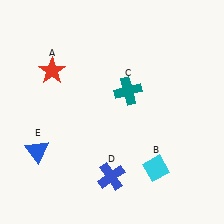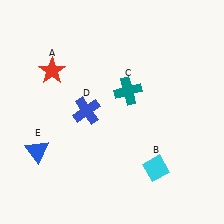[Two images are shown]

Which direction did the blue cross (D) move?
The blue cross (D) moved up.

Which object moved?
The blue cross (D) moved up.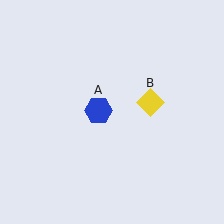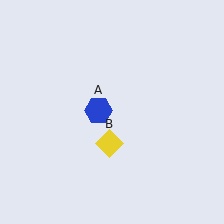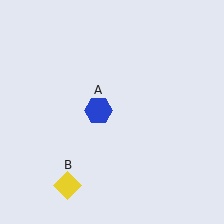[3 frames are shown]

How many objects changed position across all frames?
1 object changed position: yellow diamond (object B).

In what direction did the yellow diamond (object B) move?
The yellow diamond (object B) moved down and to the left.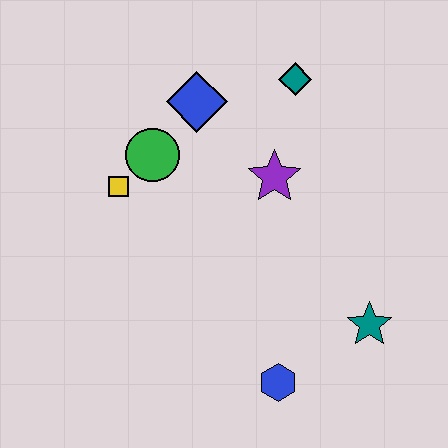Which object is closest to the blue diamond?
The green circle is closest to the blue diamond.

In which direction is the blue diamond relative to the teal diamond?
The blue diamond is to the left of the teal diamond.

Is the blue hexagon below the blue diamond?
Yes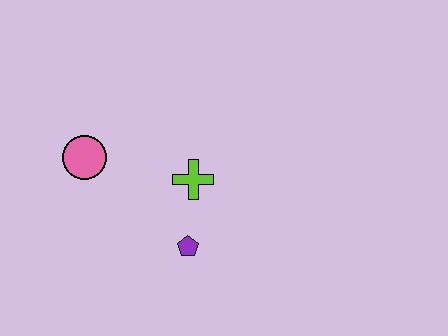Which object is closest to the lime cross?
The purple pentagon is closest to the lime cross.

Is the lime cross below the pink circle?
Yes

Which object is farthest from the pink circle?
The purple pentagon is farthest from the pink circle.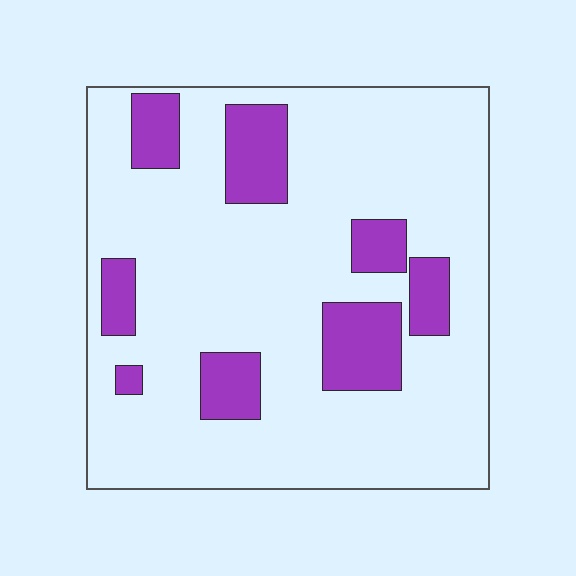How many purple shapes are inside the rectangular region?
8.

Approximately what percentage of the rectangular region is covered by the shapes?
Approximately 20%.